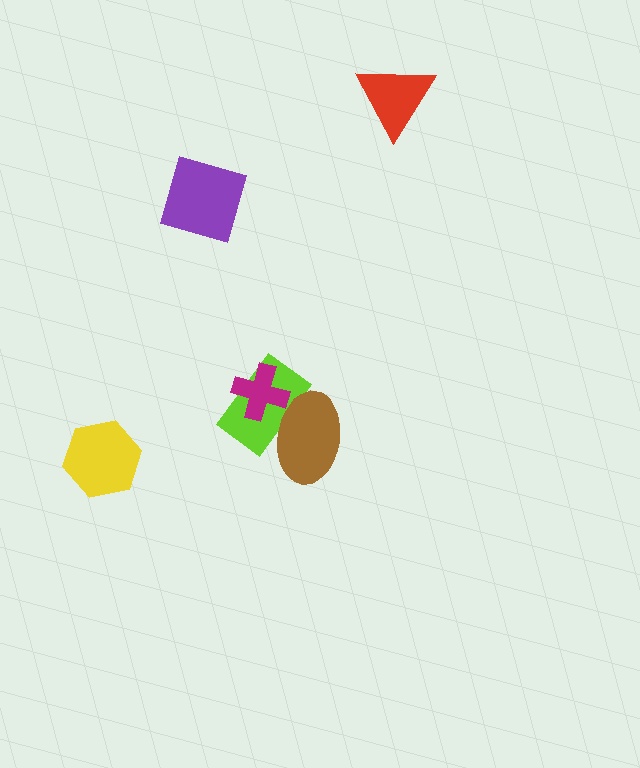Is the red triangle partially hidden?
No, no other shape covers it.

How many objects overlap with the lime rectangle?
2 objects overlap with the lime rectangle.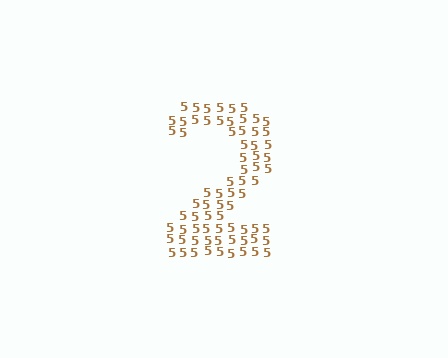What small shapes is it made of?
It is made of small digit 5's.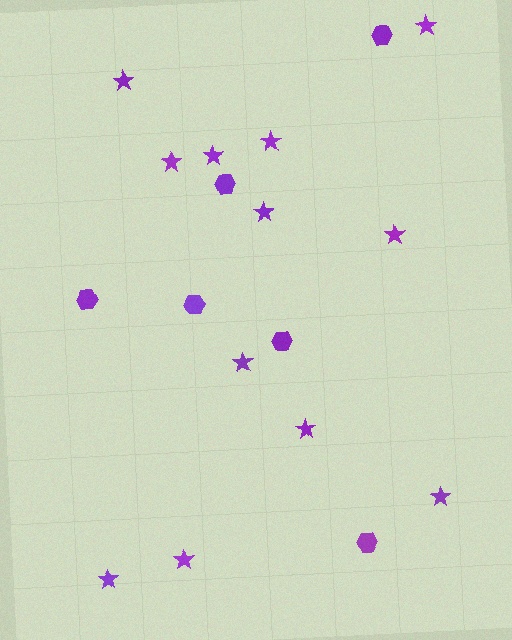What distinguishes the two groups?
There are 2 groups: one group of hexagons (6) and one group of stars (12).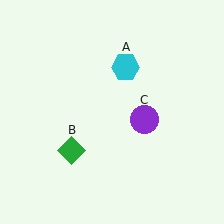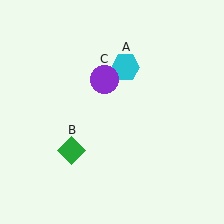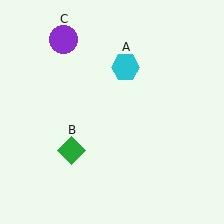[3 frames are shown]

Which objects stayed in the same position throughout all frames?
Cyan hexagon (object A) and green diamond (object B) remained stationary.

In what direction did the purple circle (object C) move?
The purple circle (object C) moved up and to the left.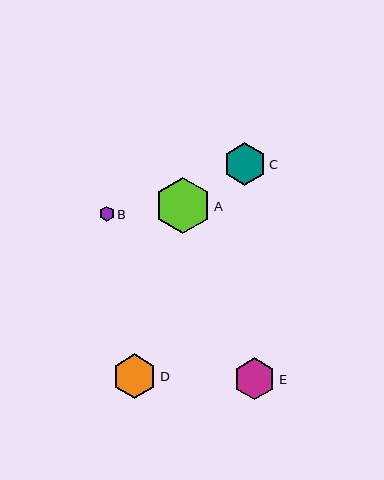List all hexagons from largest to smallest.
From largest to smallest: A, D, C, E, B.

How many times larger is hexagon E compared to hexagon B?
Hexagon E is approximately 2.8 times the size of hexagon B.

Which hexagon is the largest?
Hexagon A is the largest with a size of approximately 57 pixels.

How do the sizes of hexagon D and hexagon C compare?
Hexagon D and hexagon C are approximately the same size.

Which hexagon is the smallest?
Hexagon B is the smallest with a size of approximately 15 pixels.